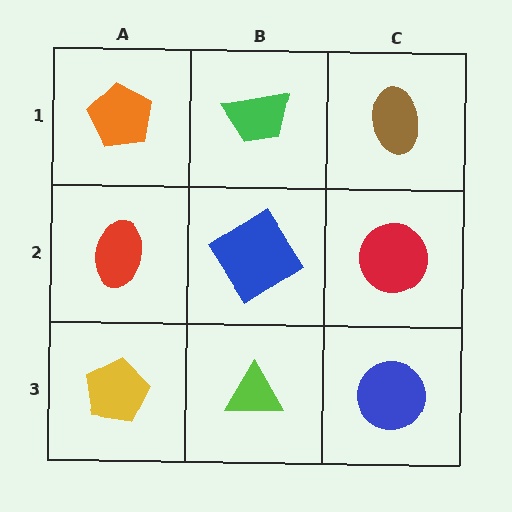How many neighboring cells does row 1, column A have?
2.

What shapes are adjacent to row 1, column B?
A blue diamond (row 2, column B), an orange pentagon (row 1, column A), a brown ellipse (row 1, column C).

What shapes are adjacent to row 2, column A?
An orange pentagon (row 1, column A), a yellow pentagon (row 3, column A), a blue diamond (row 2, column B).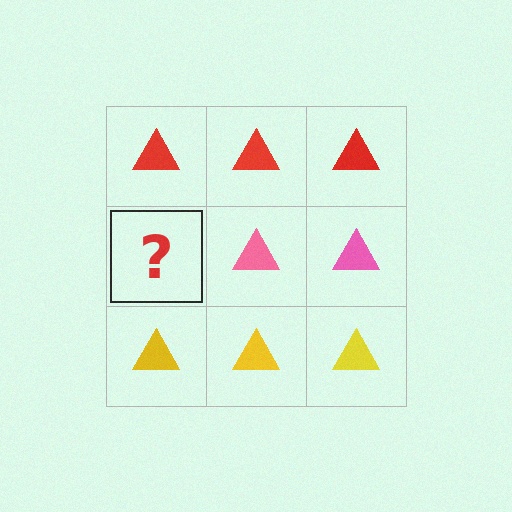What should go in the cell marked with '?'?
The missing cell should contain a pink triangle.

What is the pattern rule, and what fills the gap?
The rule is that each row has a consistent color. The gap should be filled with a pink triangle.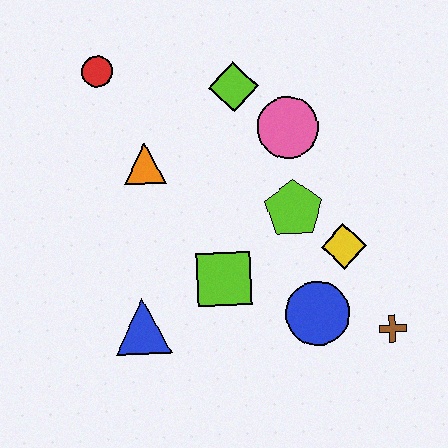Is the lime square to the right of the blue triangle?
Yes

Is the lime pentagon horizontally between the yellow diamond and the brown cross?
No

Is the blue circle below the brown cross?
No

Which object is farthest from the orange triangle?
The brown cross is farthest from the orange triangle.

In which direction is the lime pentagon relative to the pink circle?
The lime pentagon is below the pink circle.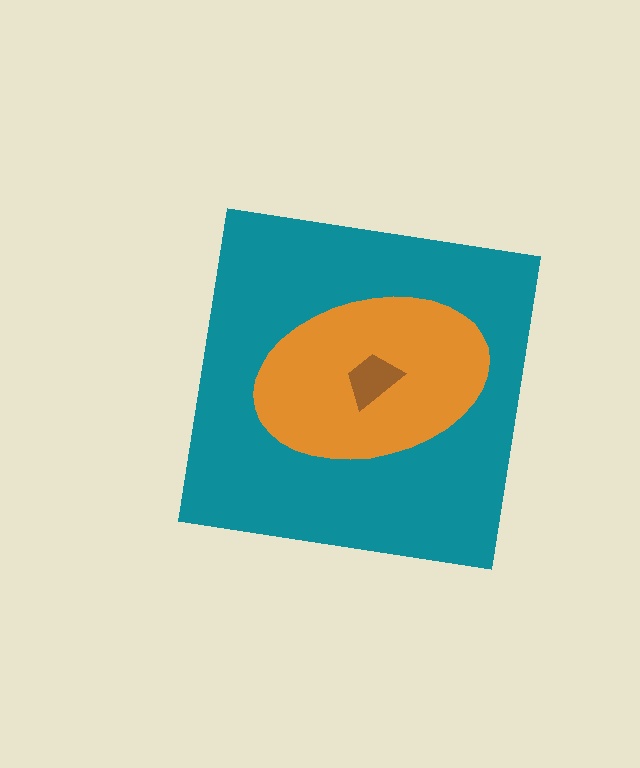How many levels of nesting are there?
3.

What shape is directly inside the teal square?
The orange ellipse.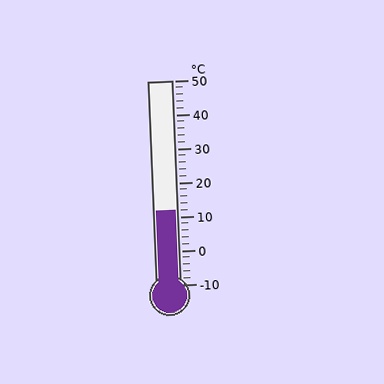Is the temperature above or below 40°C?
The temperature is below 40°C.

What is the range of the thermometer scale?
The thermometer scale ranges from -10°C to 50°C.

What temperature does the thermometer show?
The thermometer shows approximately 12°C.